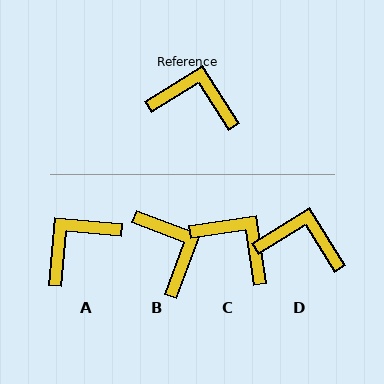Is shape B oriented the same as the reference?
No, it is off by about 52 degrees.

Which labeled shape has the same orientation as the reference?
D.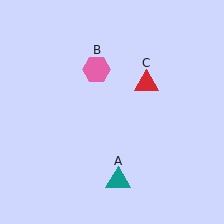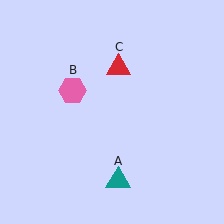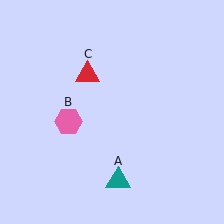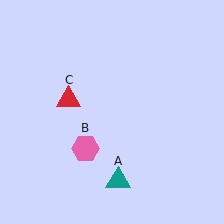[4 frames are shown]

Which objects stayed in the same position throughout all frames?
Teal triangle (object A) remained stationary.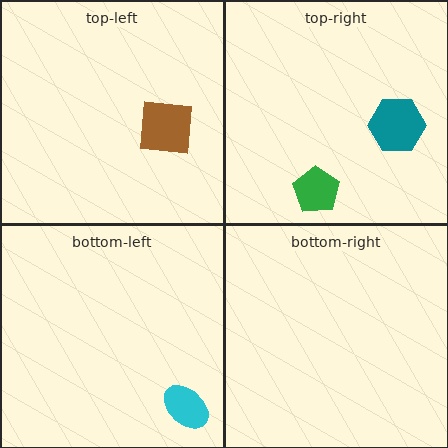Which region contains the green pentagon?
The top-right region.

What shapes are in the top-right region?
The teal hexagon, the green pentagon.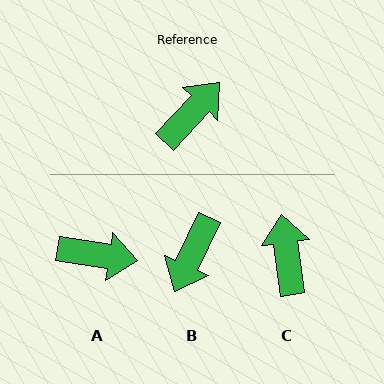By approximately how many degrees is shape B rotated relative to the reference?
Approximately 162 degrees clockwise.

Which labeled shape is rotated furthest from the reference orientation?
B, about 162 degrees away.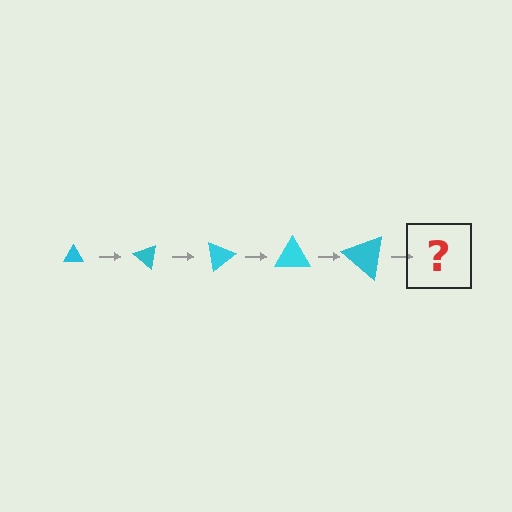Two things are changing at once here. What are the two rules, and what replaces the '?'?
The two rules are that the triangle grows larger each step and it rotates 40 degrees each step. The '?' should be a triangle, larger than the previous one and rotated 200 degrees from the start.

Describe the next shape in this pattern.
It should be a triangle, larger than the previous one and rotated 200 degrees from the start.